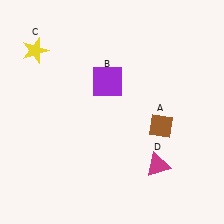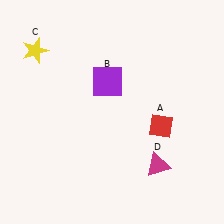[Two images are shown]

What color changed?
The diamond (A) changed from brown in Image 1 to red in Image 2.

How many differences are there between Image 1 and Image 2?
There is 1 difference between the two images.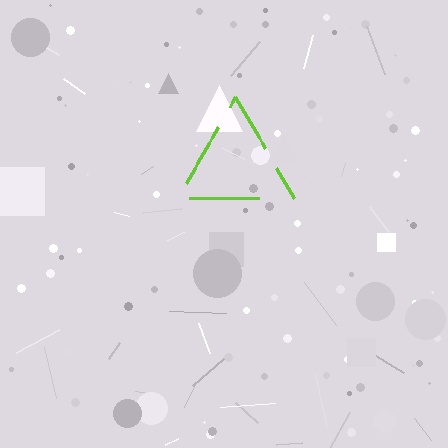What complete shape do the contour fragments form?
The contour fragments form a triangle.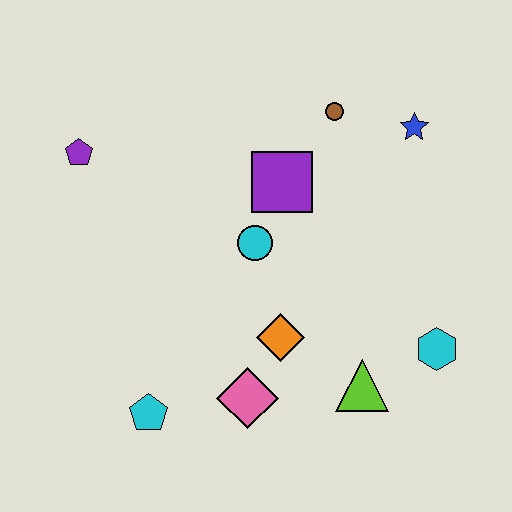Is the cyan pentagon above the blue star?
No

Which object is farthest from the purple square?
The cyan pentagon is farthest from the purple square.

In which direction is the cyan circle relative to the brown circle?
The cyan circle is below the brown circle.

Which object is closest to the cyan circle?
The purple square is closest to the cyan circle.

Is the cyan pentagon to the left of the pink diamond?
Yes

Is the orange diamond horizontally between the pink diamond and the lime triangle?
Yes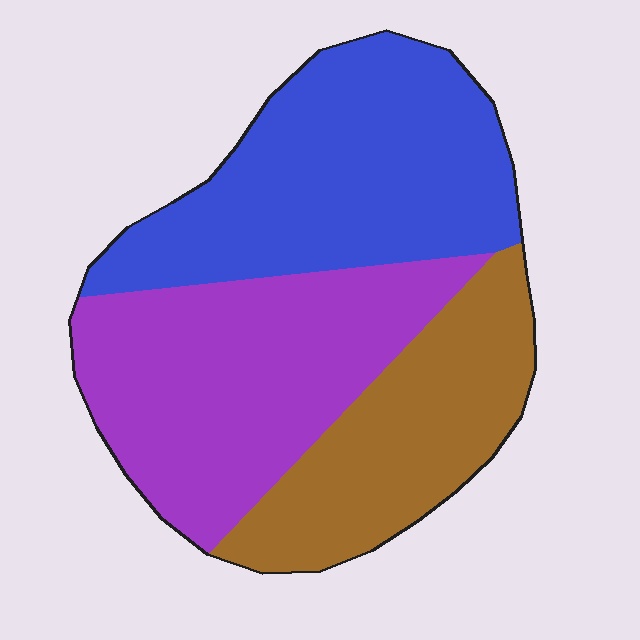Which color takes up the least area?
Brown, at roughly 25%.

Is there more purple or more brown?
Purple.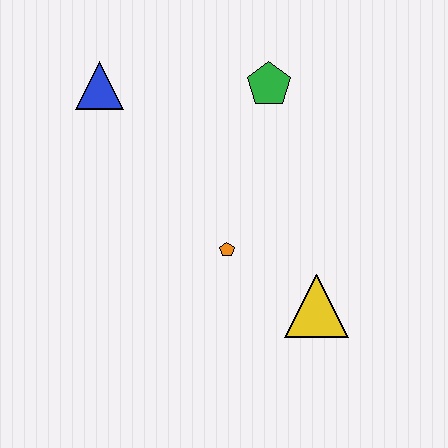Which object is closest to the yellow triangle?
The orange pentagon is closest to the yellow triangle.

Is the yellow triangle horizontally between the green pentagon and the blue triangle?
No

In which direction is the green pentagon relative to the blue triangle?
The green pentagon is to the right of the blue triangle.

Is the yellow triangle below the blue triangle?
Yes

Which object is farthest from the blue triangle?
The yellow triangle is farthest from the blue triangle.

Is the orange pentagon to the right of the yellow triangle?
No